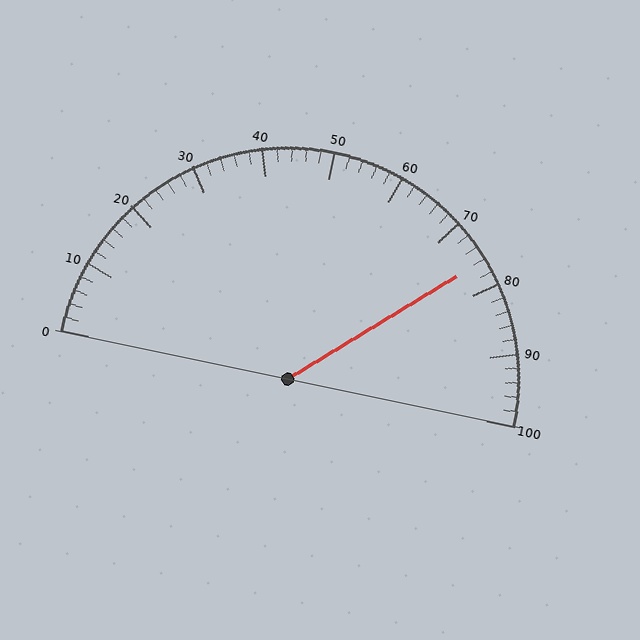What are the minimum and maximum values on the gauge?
The gauge ranges from 0 to 100.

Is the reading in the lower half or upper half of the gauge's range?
The reading is in the upper half of the range (0 to 100).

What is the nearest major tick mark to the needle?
The nearest major tick mark is 80.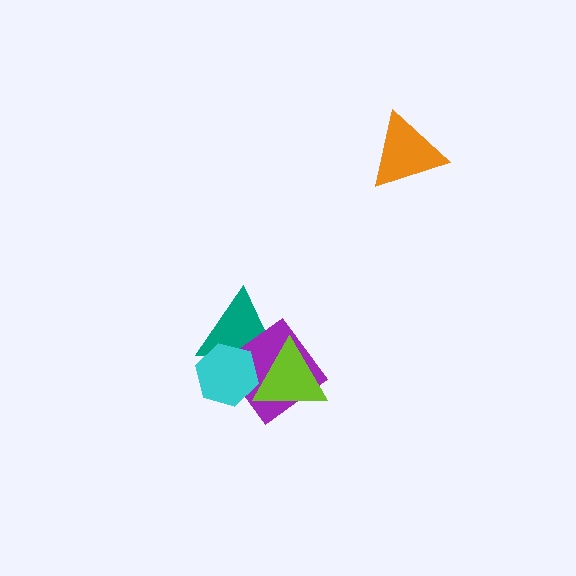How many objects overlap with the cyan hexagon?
3 objects overlap with the cyan hexagon.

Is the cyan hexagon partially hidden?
Yes, it is partially covered by another shape.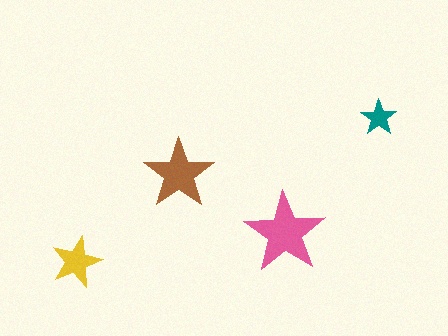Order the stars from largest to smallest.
the pink one, the brown one, the yellow one, the teal one.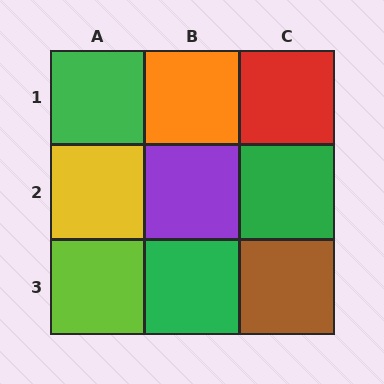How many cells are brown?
1 cell is brown.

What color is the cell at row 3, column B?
Green.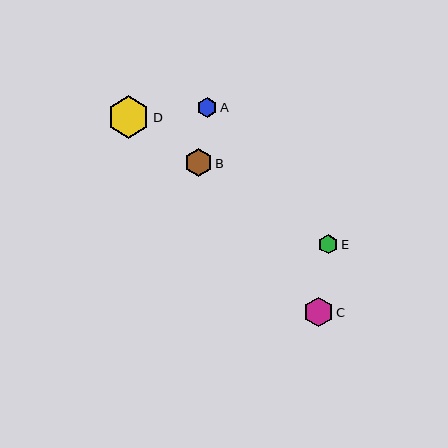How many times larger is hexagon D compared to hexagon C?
Hexagon D is approximately 1.4 times the size of hexagon C.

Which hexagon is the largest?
Hexagon D is the largest with a size of approximately 42 pixels.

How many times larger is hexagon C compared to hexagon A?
Hexagon C is approximately 1.5 times the size of hexagon A.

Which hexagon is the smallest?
Hexagon A is the smallest with a size of approximately 20 pixels.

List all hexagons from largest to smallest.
From largest to smallest: D, C, B, E, A.